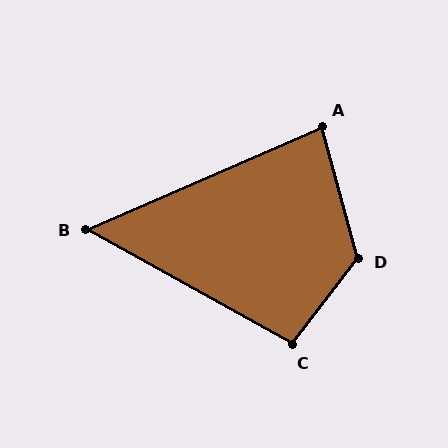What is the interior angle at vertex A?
Approximately 82 degrees (acute).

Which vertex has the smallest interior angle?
B, at approximately 53 degrees.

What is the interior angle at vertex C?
Approximately 98 degrees (obtuse).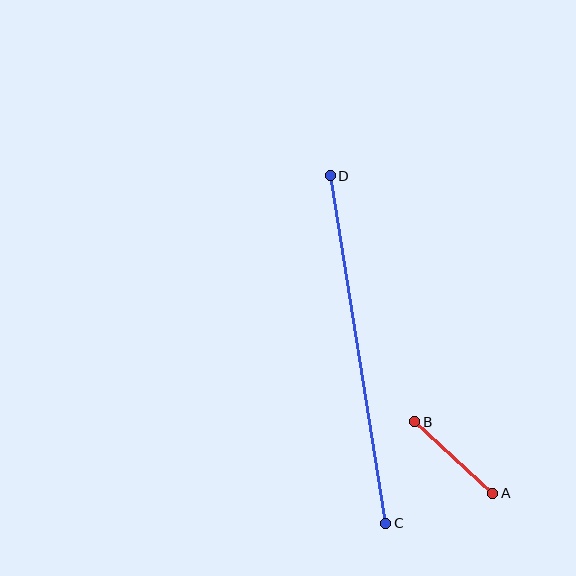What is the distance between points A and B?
The distance is approximately 106 pixels.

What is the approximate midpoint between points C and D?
The midpoint is at approximately (358, 350) pixels.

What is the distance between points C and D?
The distance is approximately 352 pixels.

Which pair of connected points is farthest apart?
Points C and D are farthest apart.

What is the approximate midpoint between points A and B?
The midpoint is at approximately (454, 458) pixels.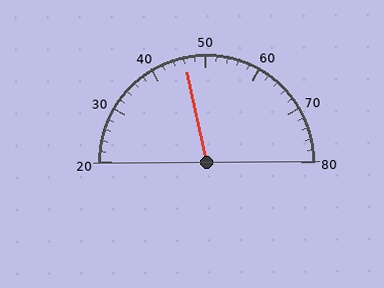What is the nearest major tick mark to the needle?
The nearest major tick mark is 50.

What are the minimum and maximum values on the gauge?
The gauge ranges from 20 to 80.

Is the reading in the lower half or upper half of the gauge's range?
The reading is in the lower half of the range (20 to 80).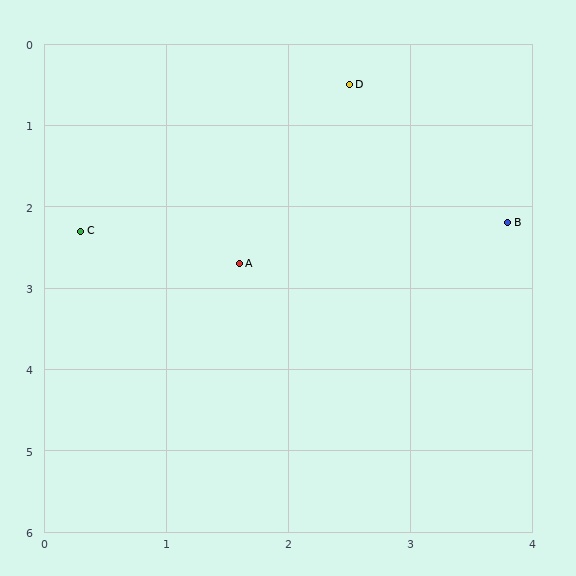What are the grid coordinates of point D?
Point D is at approximately (2.5, 0.5).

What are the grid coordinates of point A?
Point A is at approximately (1.6, 2.7).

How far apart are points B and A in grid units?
Points B and A are about 2.3 grid units apart.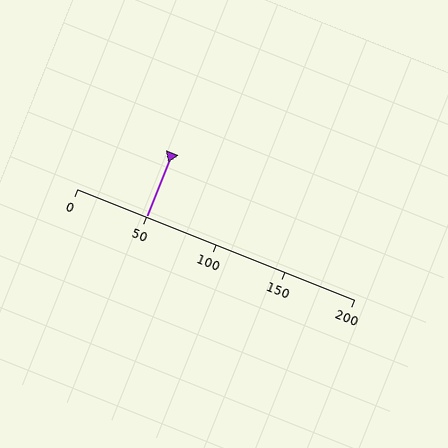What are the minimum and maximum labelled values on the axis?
The axis runs from 0 to 200.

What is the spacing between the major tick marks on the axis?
The major ticks are spaced 50 apart.